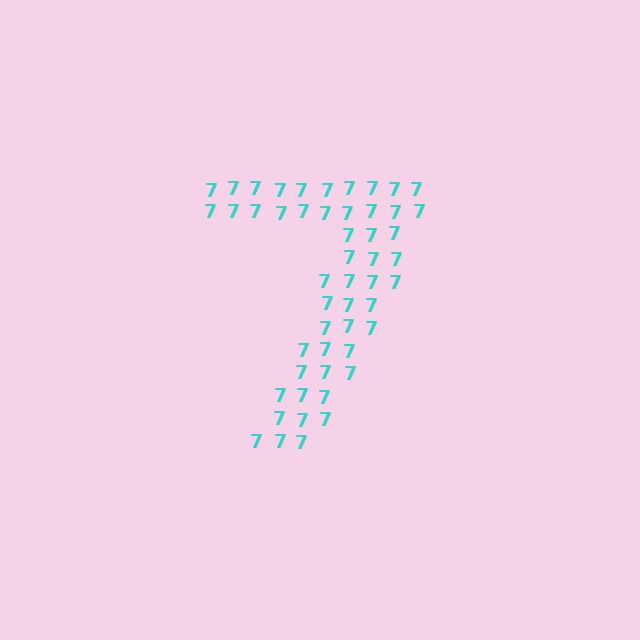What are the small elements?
The small elements are digit 7's.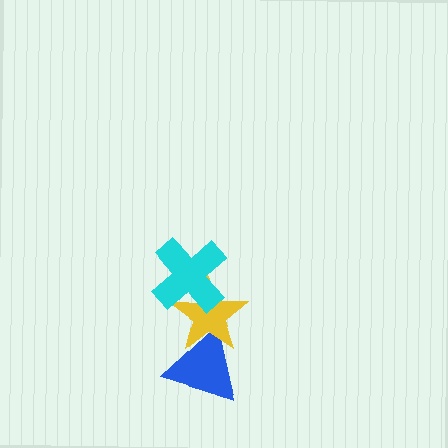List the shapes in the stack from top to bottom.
From top to bottom: the cyan cross, the yellow star, the blue triangle.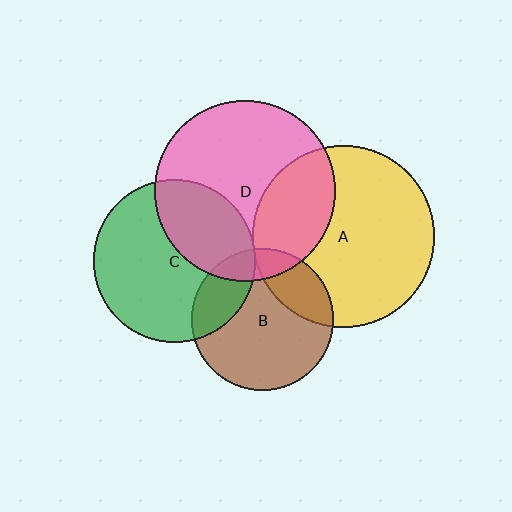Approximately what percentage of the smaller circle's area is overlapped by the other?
Approximately 20%.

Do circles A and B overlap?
Yes.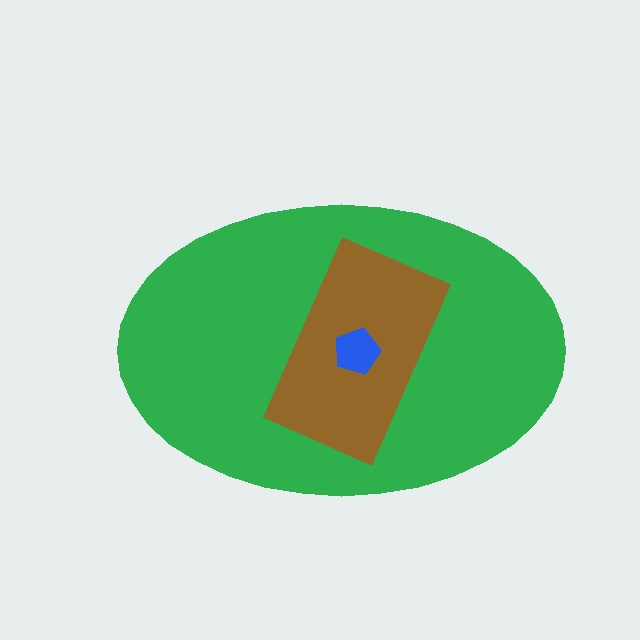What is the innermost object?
The blue pentagon.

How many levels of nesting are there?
3.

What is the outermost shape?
The green ellipse.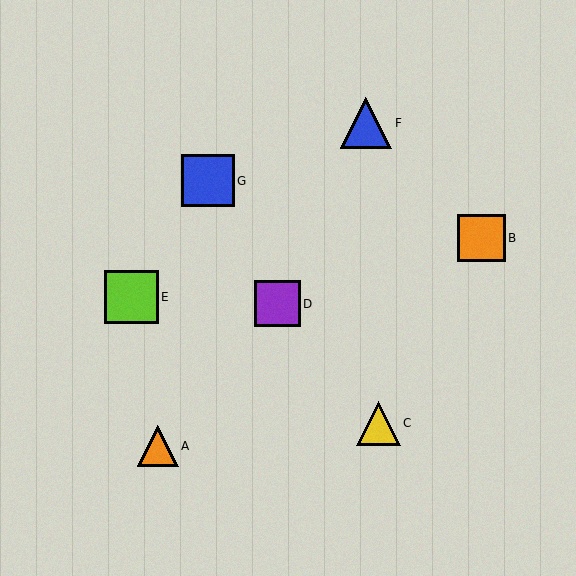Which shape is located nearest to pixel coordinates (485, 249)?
The orange square (labeled B) at (481, 238) is nearest to that location.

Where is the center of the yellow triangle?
The center of the yellow triangle is at (378, 423).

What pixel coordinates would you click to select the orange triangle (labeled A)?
Click at (158, 446) to select the orange triangle A.